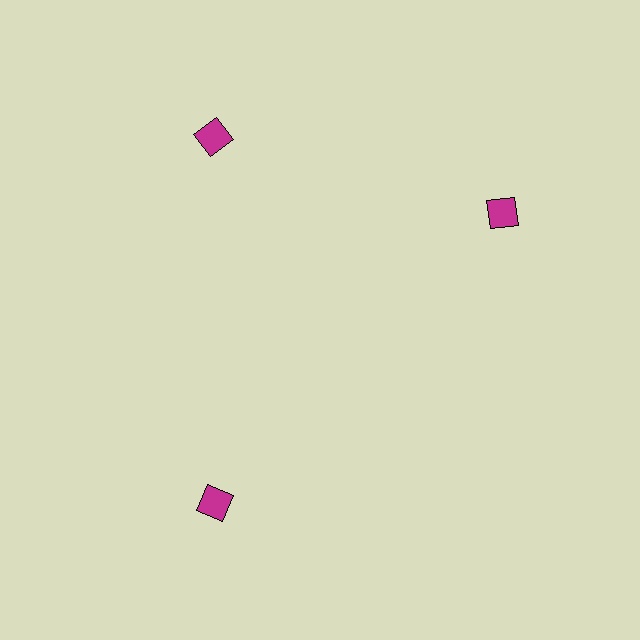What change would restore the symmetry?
The symmetry would be restored by rotating it back into even spacing with its neighbors so that all 3 squares sit at equal angles and equal distance from the center.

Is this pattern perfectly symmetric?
No. The 3 magenta squares are arranged in a ring, but one element near the 3 o'clock position is rotated out of alignment along the ring, breaking the 3-fold rotational symmetry.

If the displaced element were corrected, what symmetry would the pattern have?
It would have 3-fold rotational symmetry — the pattern would map onto itself every 120 degrees.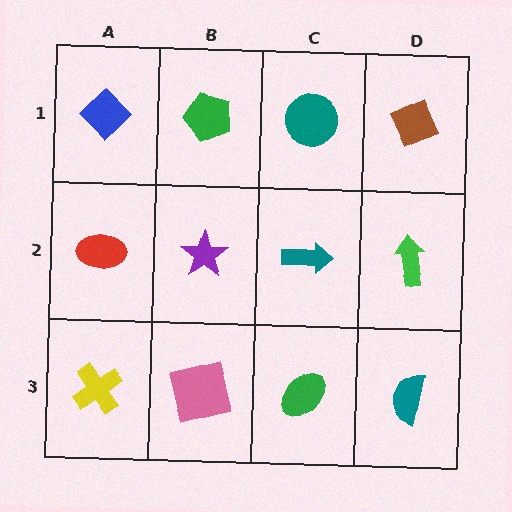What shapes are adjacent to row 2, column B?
A green pentagon (row 1, column B), a pink square (row 3, column B), a red ellipse (row 2, column A), a teal arrow (row 2, column C).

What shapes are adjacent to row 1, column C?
A teal arrow (row 2, column C), a green pentagon (row 1, column B), a brown diamond (row 1, column D).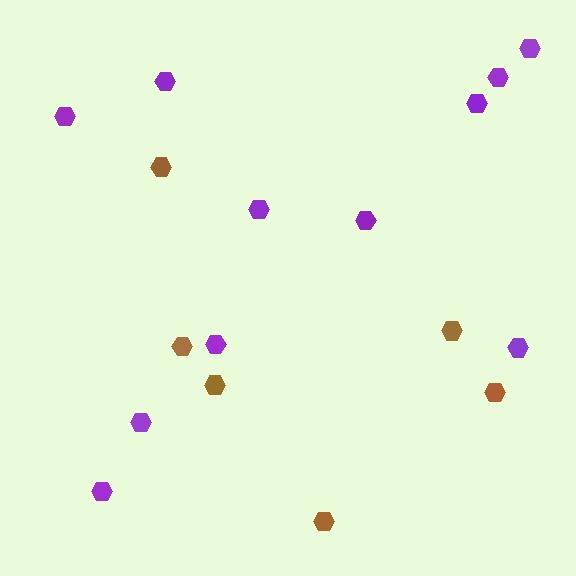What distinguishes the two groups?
There are 2 groups: one group of brown hexagons (6) and one group of purple hexagons (11).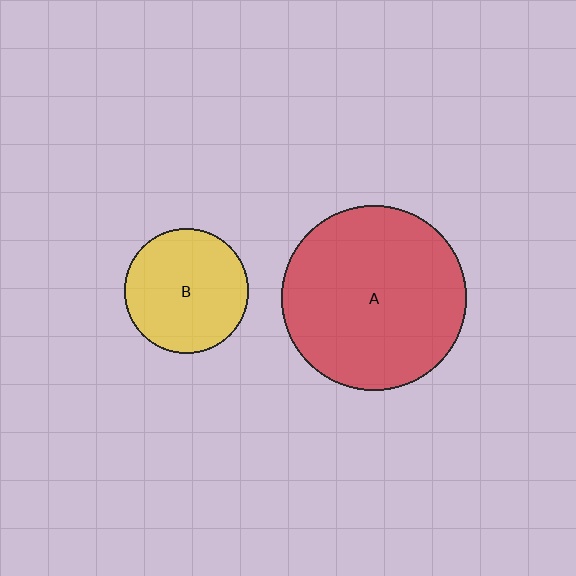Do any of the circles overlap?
No, none of the circles overlap.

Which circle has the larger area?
Circle A (red).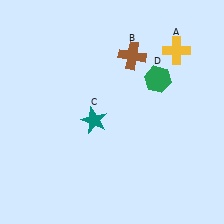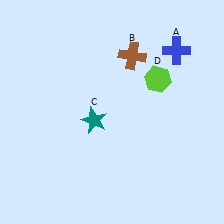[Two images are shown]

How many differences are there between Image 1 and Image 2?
There are 2 differences between the two images.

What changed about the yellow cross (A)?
In Image 1, A is yellow. In Image 2, it changed to blue.